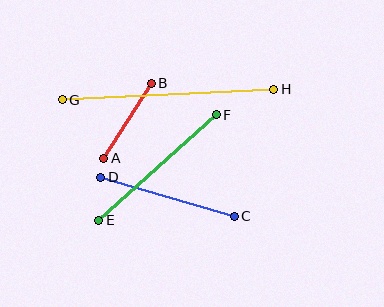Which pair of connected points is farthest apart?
Points G and H are farthest apart.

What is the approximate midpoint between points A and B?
The midpoint is at approximately (127, 121) pixels.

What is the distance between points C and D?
The distance is approximately 139 pixels.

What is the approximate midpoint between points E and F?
The midpoint is at approximately (157, 168) pixels.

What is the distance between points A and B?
The distance is approximately 89 pixels.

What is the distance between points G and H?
The distance is approximately 212 pixels.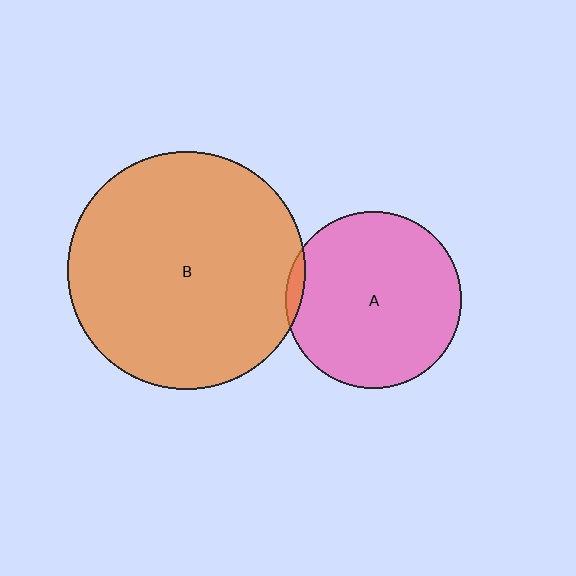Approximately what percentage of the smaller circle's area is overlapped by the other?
Approximately 5%.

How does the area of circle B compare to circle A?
Approximately 1.8 times.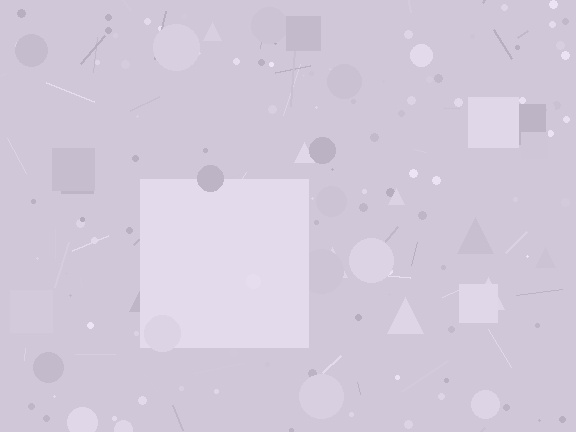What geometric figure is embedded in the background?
A square is embedded in the background.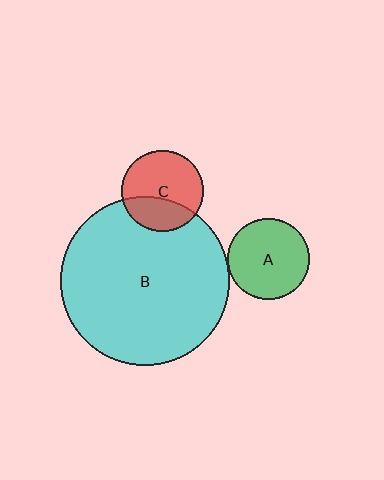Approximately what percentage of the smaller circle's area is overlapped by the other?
Approximately 35%.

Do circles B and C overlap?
Yes.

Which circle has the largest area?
Circle B (cyan).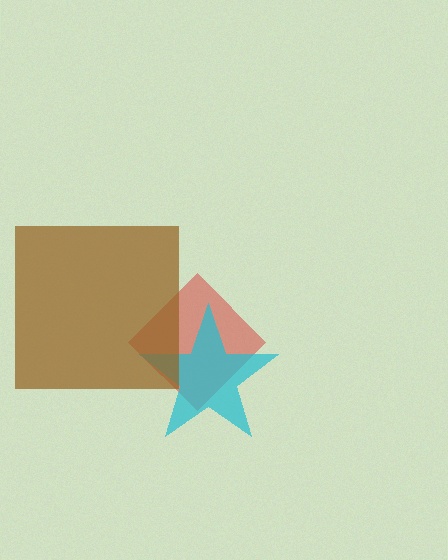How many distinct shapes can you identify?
There are 3 distinct shapes: a red diamond, a cyan star, a brown square.